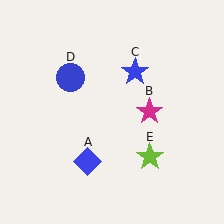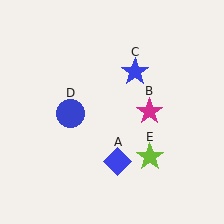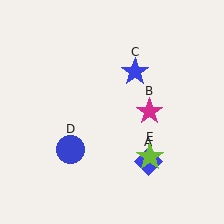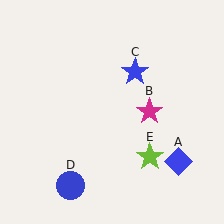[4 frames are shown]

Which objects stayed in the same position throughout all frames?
Magenta star (object B) and blue star (object C) and lime star (object E) remained stationary.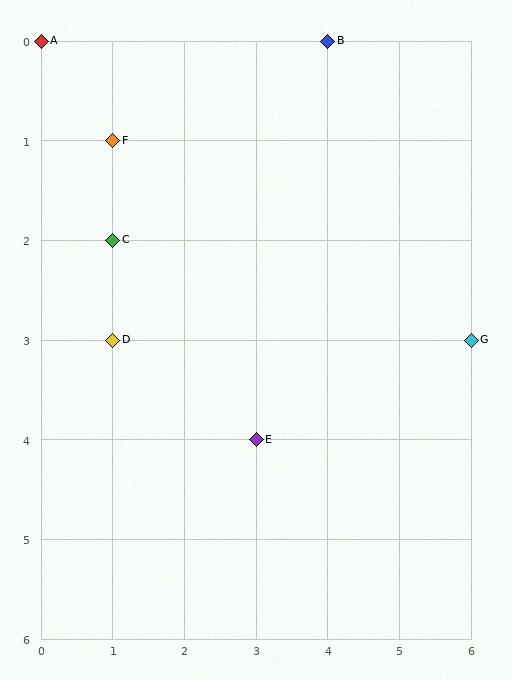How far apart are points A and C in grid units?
Points A and C are 1 column and 2 rows apart (about 2.2 grid units diagonally).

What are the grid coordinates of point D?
Point D is at grid coordinates (1, 3).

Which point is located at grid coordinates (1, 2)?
Point C is at (1, 2).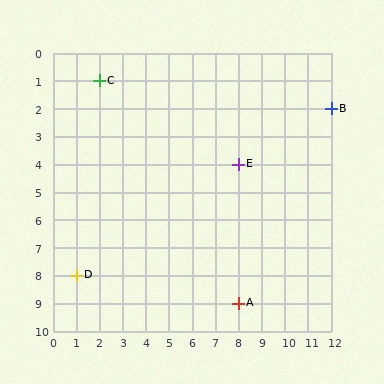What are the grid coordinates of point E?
Point E is at grid coordinates (8, 4).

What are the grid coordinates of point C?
Point C is at grid coordinates (2, 1).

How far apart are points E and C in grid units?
Points E and C are 6 columns and 3 rows apart (about 6.7 grid units diagonally).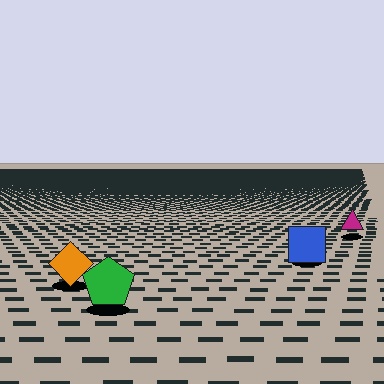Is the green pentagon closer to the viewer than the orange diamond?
Yes. The green pentagon is closer — you can tell from the texture gradient: the ground texture is coarser near it.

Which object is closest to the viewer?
The green pentagon is closest. The texture marks near it are larger and more spread out.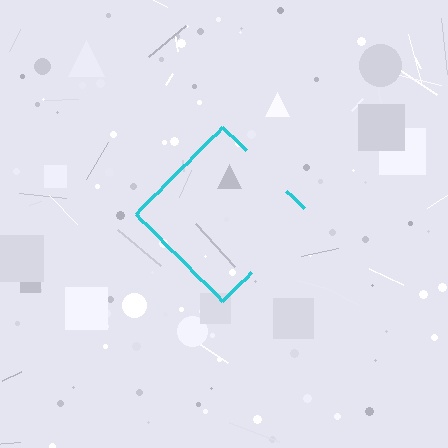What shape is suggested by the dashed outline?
The dashed outline suggests a diamond.